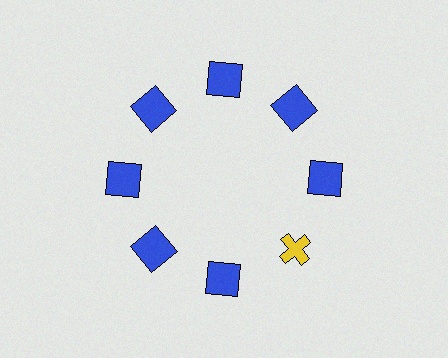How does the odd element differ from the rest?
It differs in both color (yellow instead of blue) and shape (cross instead of square).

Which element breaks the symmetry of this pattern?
The yellow cross at roughly the 4 o'clock position breaks the symmetry. All other shapes are blue squares.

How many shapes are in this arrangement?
There are 8 shapes arranged in a ring pattern.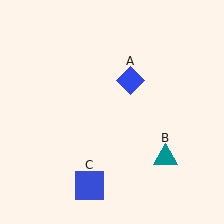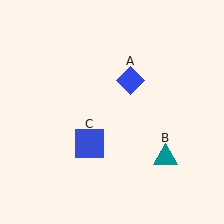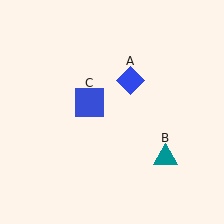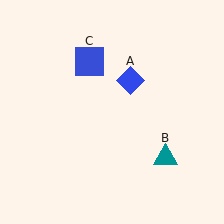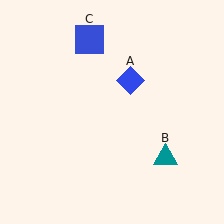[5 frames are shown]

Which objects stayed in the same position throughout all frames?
Blue diamond (object A) and teal triangle (object B) remained stationary.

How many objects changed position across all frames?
1 object changed position: blue square (object C).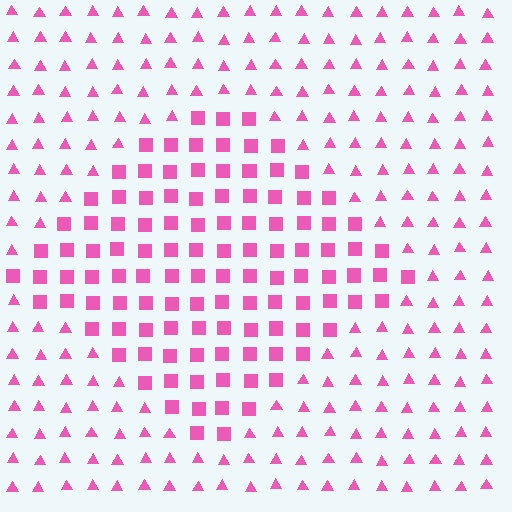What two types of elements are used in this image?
The image uses squares inside the diamond region and triangles outside it.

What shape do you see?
I see a diamond.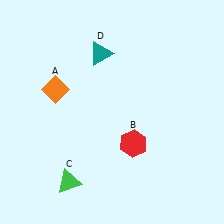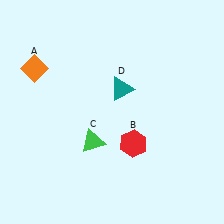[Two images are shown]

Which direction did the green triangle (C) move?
The green triangle (C) moved up.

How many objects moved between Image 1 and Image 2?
3 objects moved between the two images.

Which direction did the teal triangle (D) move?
The teal triangle (D) moved down.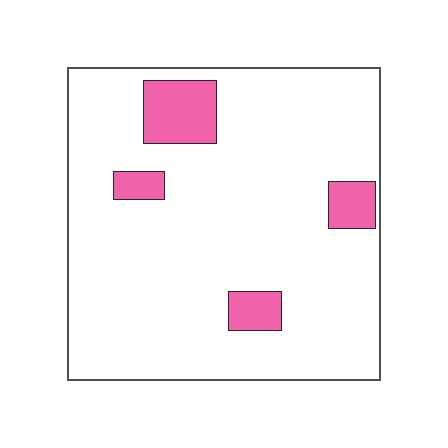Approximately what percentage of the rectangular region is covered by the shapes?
Approximately 10%.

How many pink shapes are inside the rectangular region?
4.